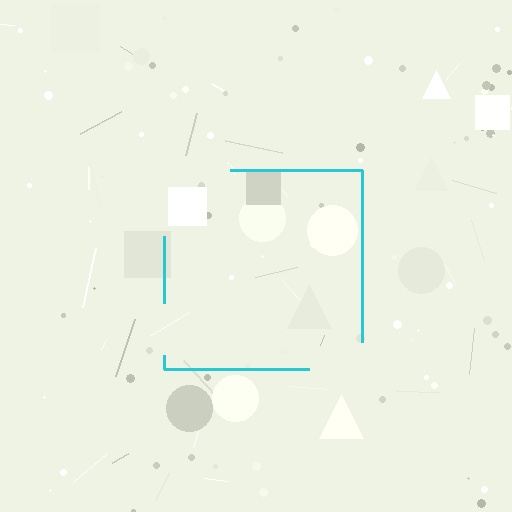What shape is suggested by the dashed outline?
The dashed outline suggests a square.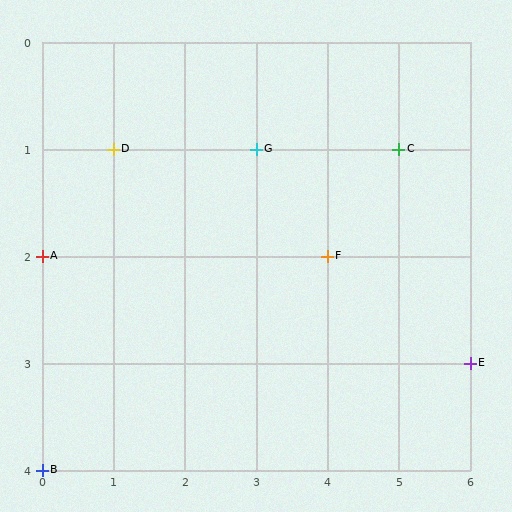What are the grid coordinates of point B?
Point B is at grid coordinates (0, 4).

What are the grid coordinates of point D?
Point D is at grid coordinates (1, 1).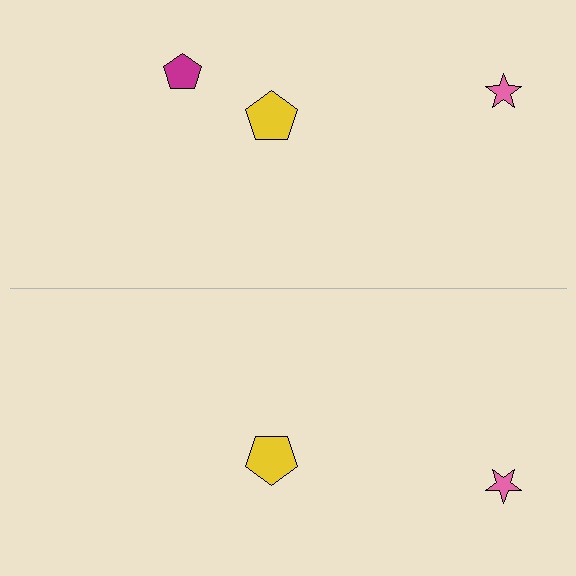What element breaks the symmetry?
A magenta pentagon is missing from the bottom side.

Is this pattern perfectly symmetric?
No, the pattern is not perfectly symmetric. A magenta pentagon is missing from the bottom side.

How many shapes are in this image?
There are 5 shapes in this image.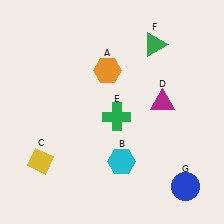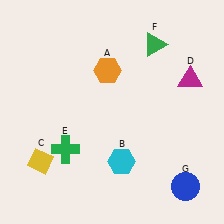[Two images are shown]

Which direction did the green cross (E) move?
The green cross (E) moved left.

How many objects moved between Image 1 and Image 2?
2 objects moved between the two images.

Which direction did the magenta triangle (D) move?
The magenta triangle (D) moved right.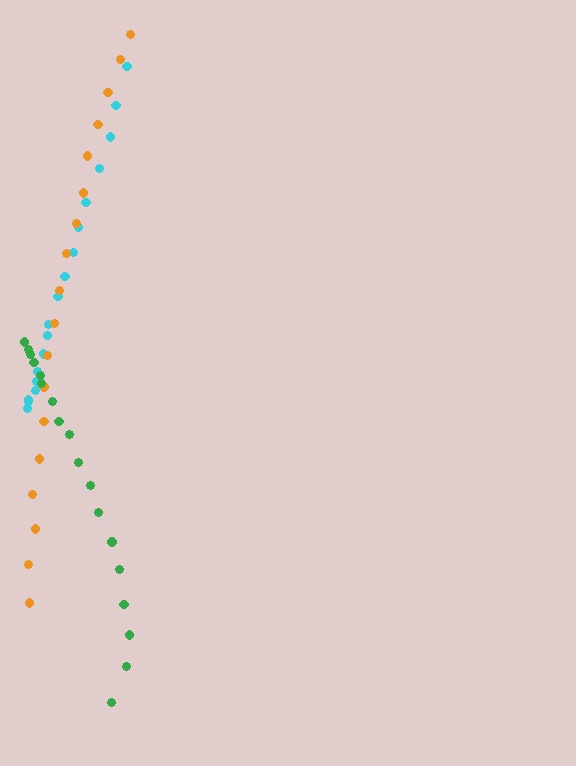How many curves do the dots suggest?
There are 3 distinct paths.